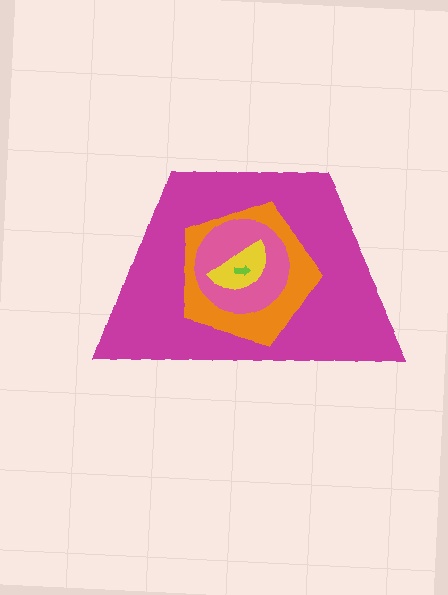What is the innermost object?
The lime arrow.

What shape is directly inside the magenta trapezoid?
The orange pentagon.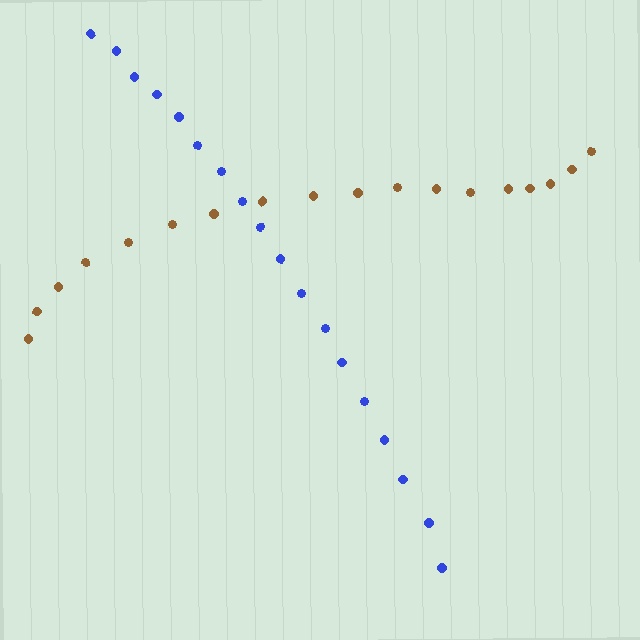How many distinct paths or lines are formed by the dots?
There are 2 distinct paths.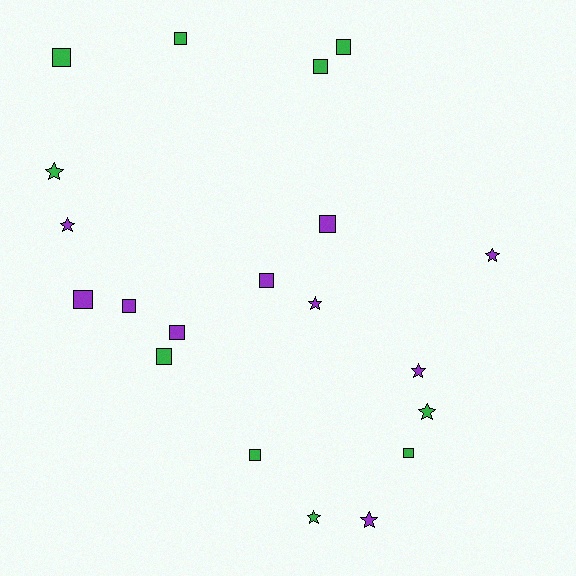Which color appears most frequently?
Purple, with 10 objects.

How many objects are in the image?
There are 20 objects.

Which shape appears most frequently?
Square, with 12 objects.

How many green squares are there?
There are 7 green squares.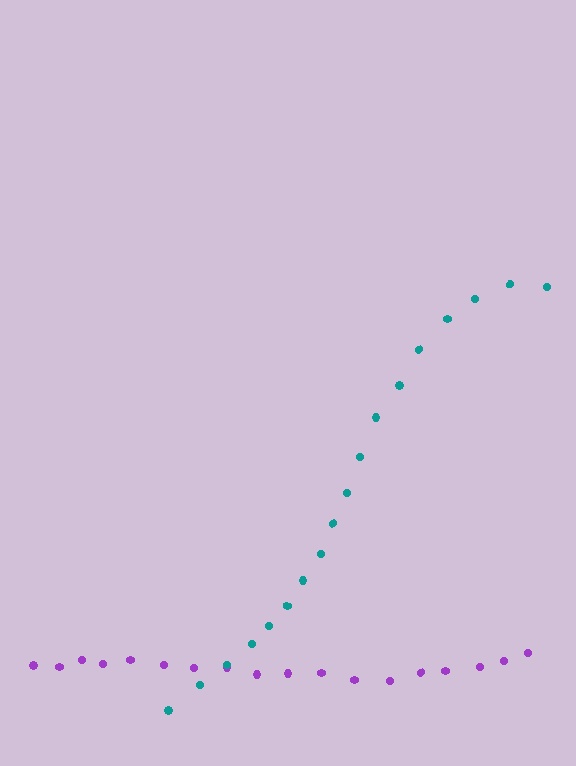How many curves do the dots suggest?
There are 2 distinct paths.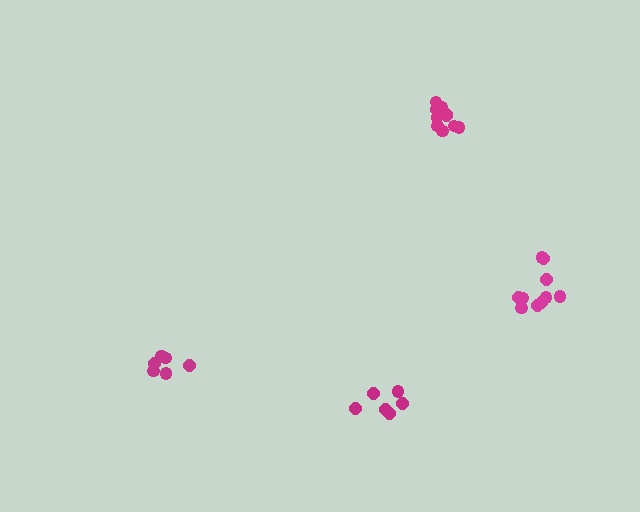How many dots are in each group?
Group 1: 10 dots, Group 2: 6 dots, Group 3: 6 dots, Group 4: 10 dots (32 total).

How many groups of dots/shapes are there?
There are 4 groups.